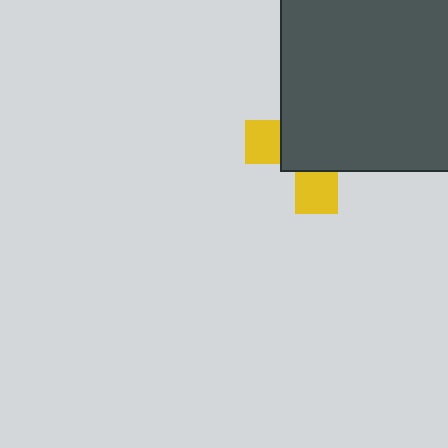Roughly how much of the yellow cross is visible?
A small part of it is visible (roughly 31%).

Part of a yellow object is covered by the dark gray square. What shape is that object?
It is a cross.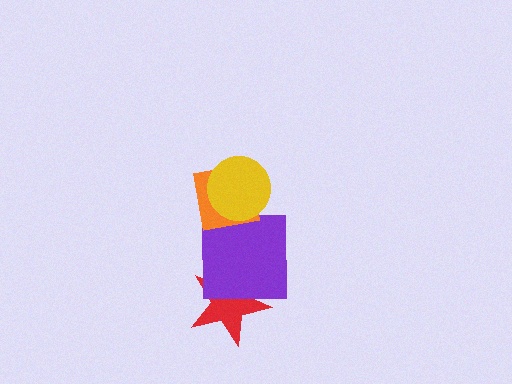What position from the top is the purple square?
The purple square is 3rd from the top.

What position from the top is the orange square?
The orange square is 2nd from the top.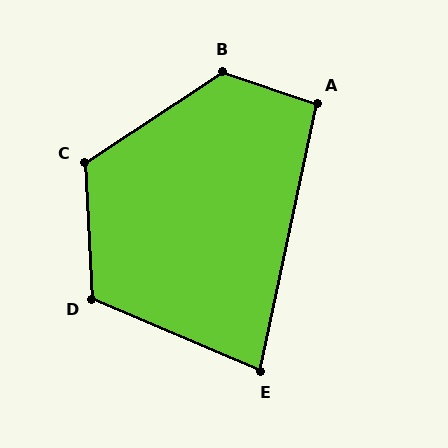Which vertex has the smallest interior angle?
E, at approximately 79 degrees.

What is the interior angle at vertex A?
Approximately 97 degrees (obtuse).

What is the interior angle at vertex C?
Approximately 121 degrees (obtuse).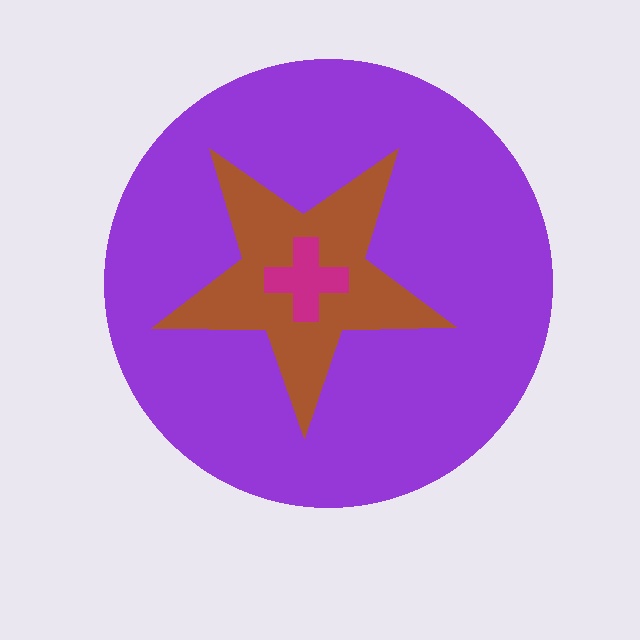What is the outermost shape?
The purple circle.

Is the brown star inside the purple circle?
Yes.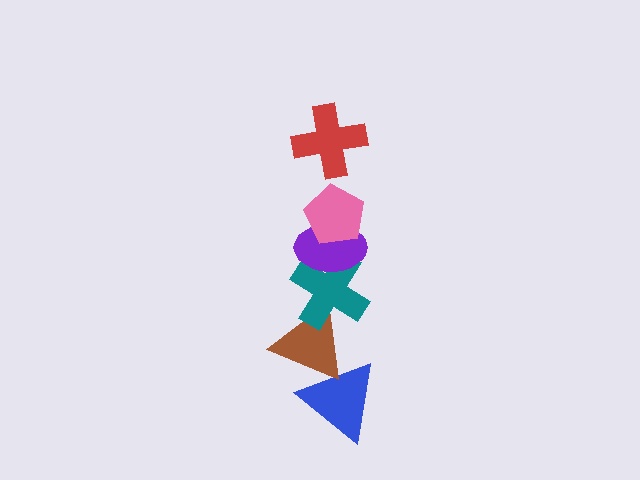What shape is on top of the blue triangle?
The brown triangle is on top of the blue triangle.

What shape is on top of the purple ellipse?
The pink pentagon is on top of the purple ellipse.